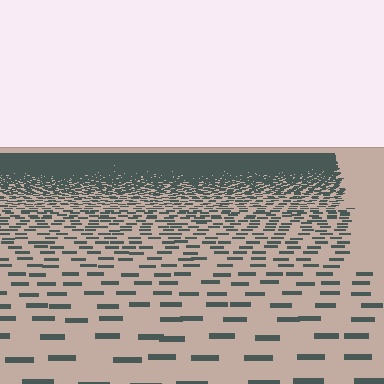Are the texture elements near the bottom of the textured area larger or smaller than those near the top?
Larger. Near the bottom, elements are closer to the viewer and appear at a bigger on-screen size.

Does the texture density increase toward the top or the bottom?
Density increases toward the top.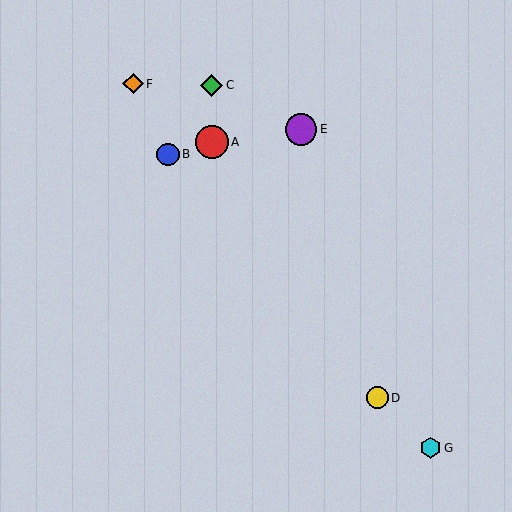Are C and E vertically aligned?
No, C is at x≈212 and E is at x≈301.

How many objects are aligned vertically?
2 objects (A, C) are aligned vertically.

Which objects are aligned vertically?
Objects A, C are aligned vertically.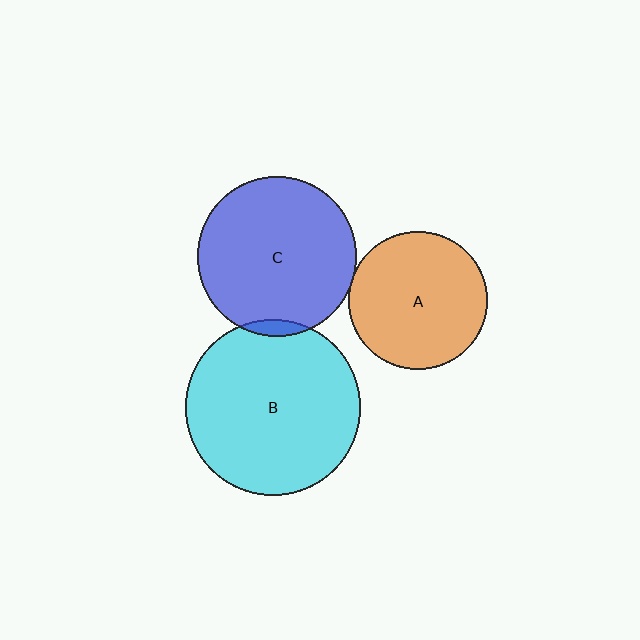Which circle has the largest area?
Circle B (cyan).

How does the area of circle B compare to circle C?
Approximately 1.2 times.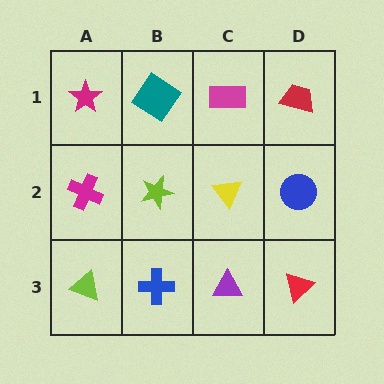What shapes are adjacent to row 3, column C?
A yellow triangle (row 2, column C), a blue cross (row 3, column B), a red triangle (row 3, column D).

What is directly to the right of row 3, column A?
A blue cross.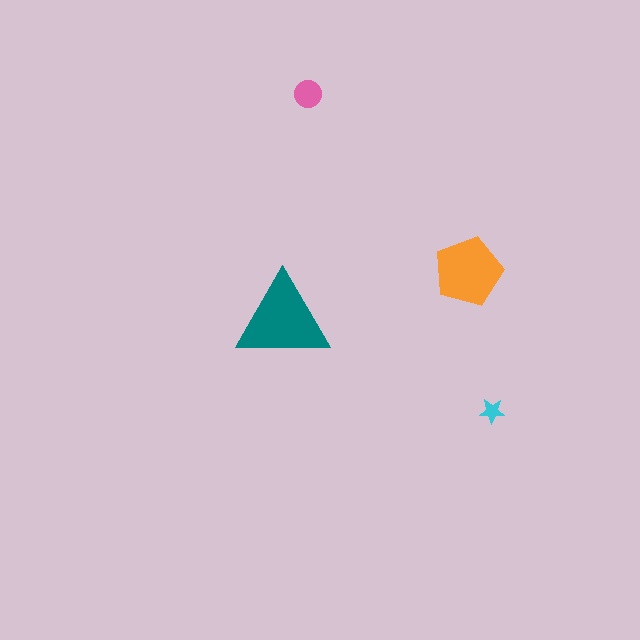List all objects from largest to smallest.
The teal triangle, the orange pentagon, the pink circle, the cyan star.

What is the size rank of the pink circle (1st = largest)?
3rd.